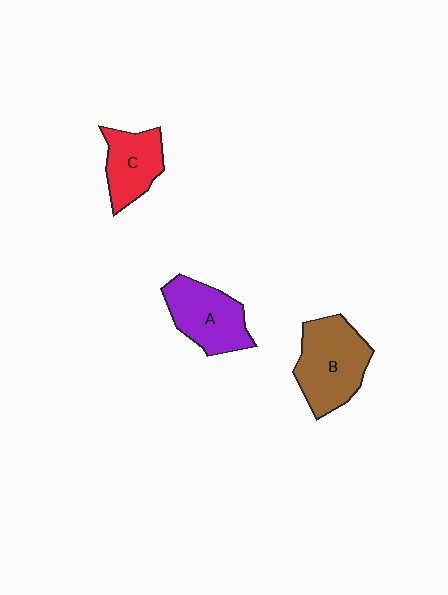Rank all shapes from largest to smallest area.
From largest to smallest: B (brown), A (purple), C (red).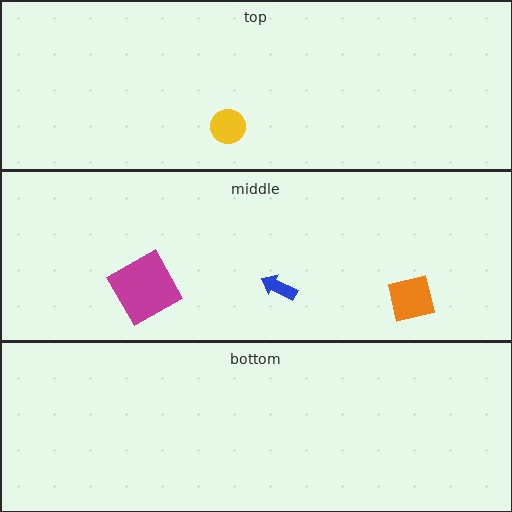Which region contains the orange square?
The middle region.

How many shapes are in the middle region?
3.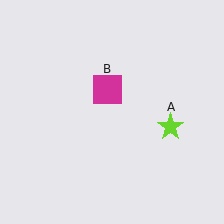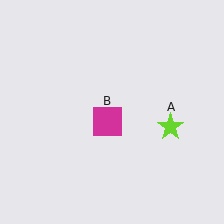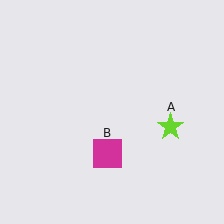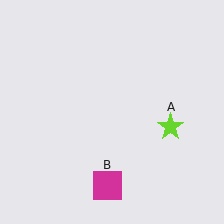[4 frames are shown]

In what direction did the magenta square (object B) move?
The magenta square (object B) moved down.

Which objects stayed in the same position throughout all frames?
Lime star (object A) remained stationary.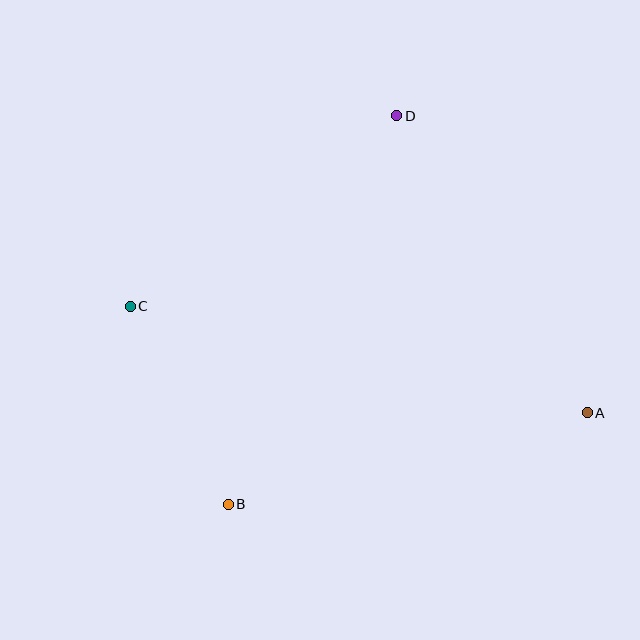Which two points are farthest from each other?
Points A and C are farthest from each other.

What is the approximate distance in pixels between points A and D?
The distance between A and D is approximately 353 pixels.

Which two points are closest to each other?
Points B and C are closest to each other.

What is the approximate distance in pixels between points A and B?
The distance between A and B is approximately 371 pixels.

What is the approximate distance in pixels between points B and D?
The distance between B and D is approximately 424 pixels.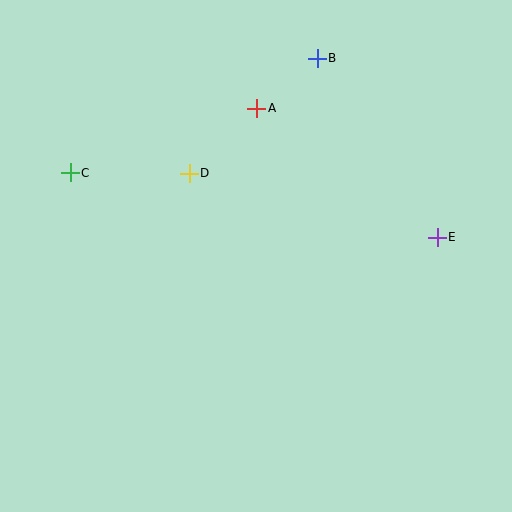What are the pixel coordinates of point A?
Point A is at (257, 108).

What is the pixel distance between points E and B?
The distance between E and B is 216 pixels.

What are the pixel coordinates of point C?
Point C is at (70, 173).